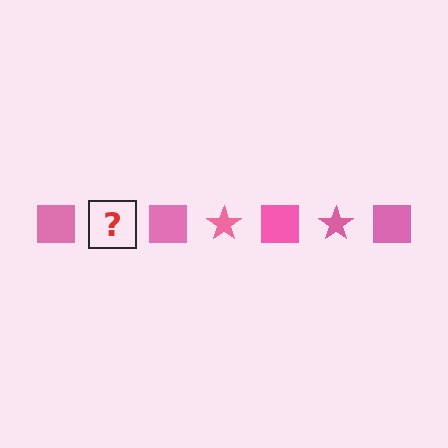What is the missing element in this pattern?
The missing element is a pink star.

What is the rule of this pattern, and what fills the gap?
The rule is that the pattern cycles through square, star shapes in pink. The gap should be filled with a pink star.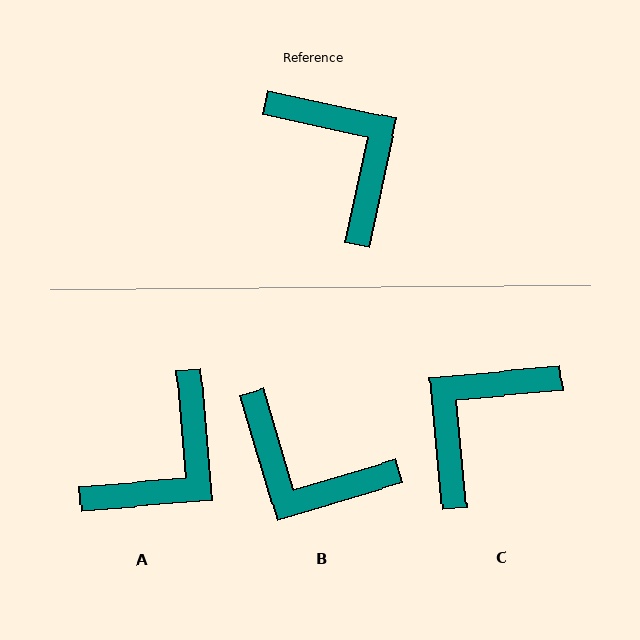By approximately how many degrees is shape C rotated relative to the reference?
Approximately 107 degrees counter-clockwise.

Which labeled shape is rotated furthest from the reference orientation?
B, about 151 degrees away.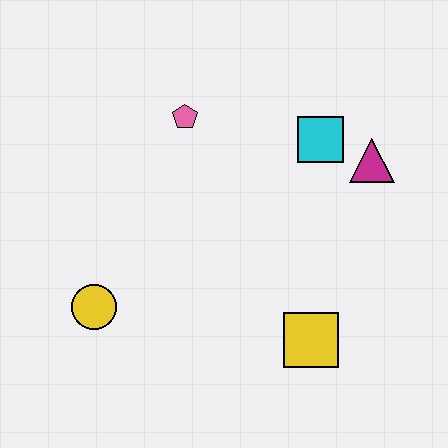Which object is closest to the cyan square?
The magenta triangle is closest to the cyan square.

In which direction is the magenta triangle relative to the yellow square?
The magenta triangle is above the yellow square.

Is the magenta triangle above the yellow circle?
Yes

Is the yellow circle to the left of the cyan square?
Yes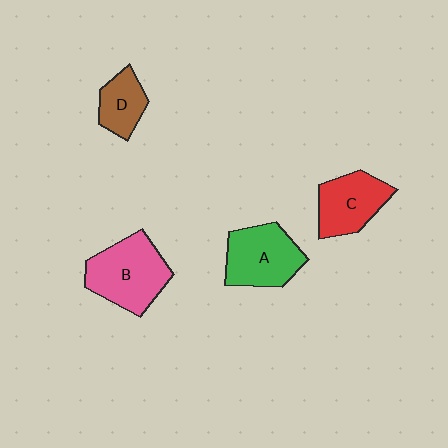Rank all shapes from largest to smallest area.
From largest to smallest: B (pink), A (green), C (red), D (brown).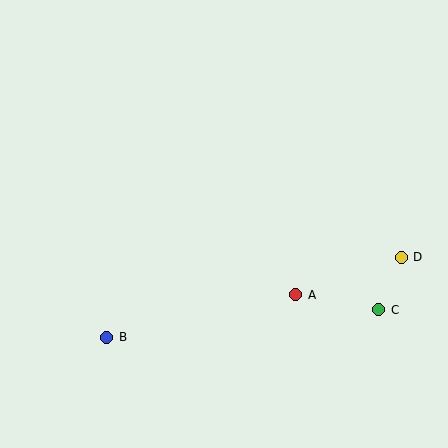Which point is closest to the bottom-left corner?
Point B is closest to the bottom-left corner.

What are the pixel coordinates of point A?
Point A is at (296, 295).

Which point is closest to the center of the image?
Point A at (296, 295) is closest to the center.